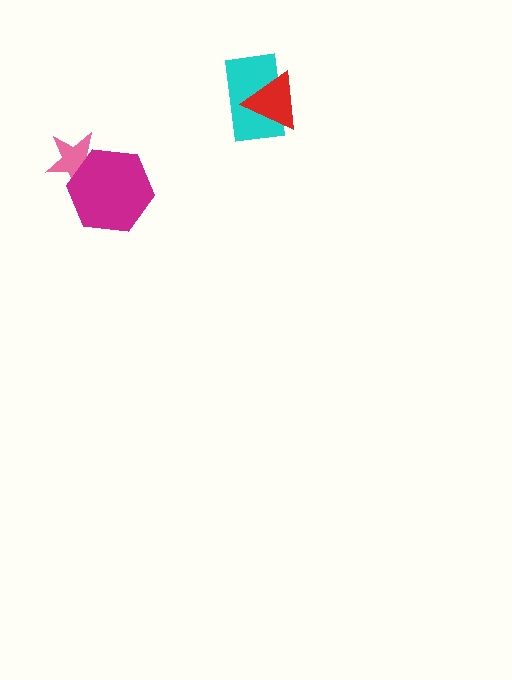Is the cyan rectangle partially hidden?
Yes, it is partially covered by another shape.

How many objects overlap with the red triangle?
1 object overlaps with the red triangle.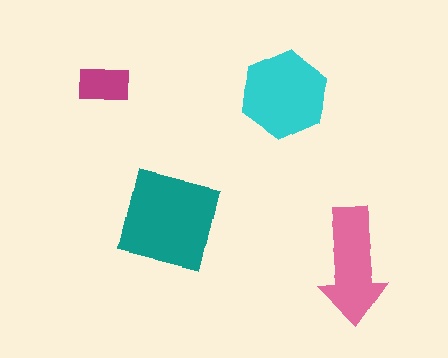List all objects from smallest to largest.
The magenta rectangle, the pink arrow, the cyan hexagon, the teal square.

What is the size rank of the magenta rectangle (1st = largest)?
4th.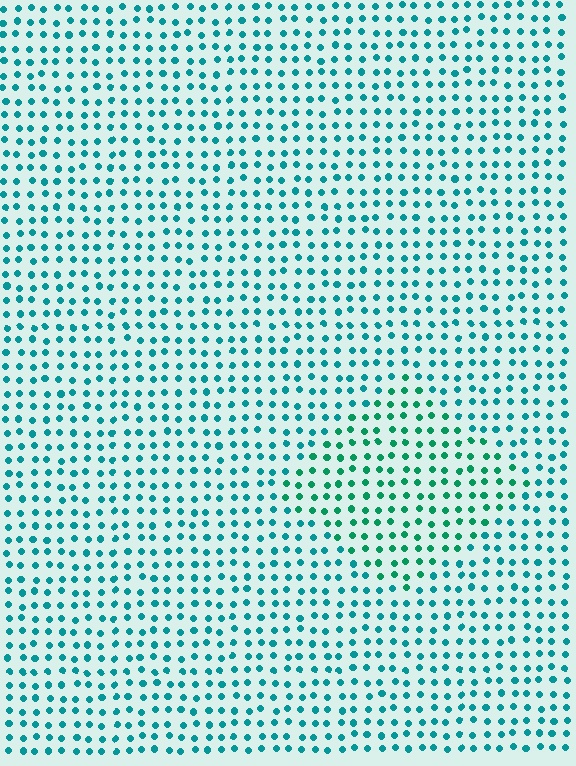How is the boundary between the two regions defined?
The boundary is defined purely by a slight shift in hue (about 26 degrees). Spacing, size, and orientation are identical on both sides.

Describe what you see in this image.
The image is filled with small teal elements in a uniform arrangement. A diamond-shaped region is visible where the elements are tinted to a slightly different hue, forming a subtle color boundary.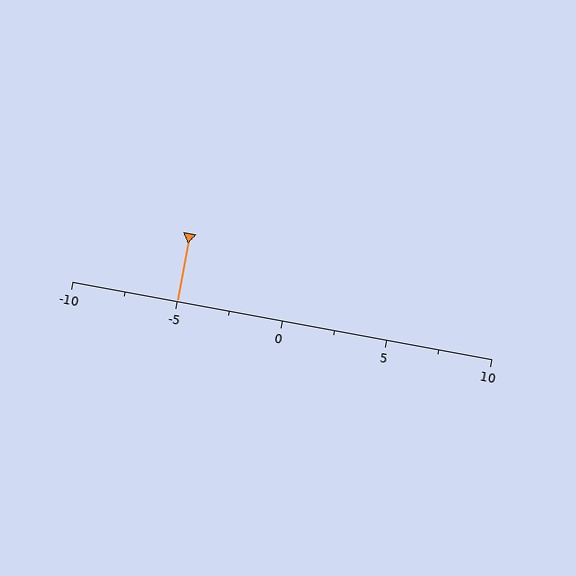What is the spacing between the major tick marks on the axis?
The major ticks are spaced 5 apart.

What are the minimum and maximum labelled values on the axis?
The axis runs from -10 to 10.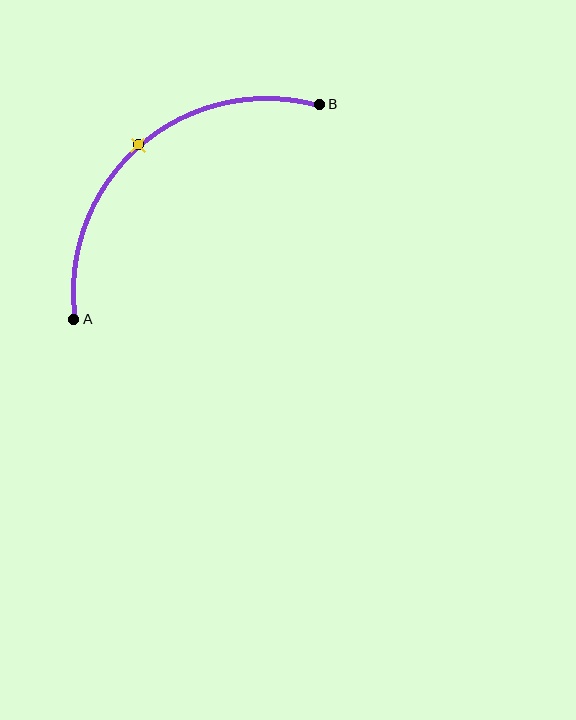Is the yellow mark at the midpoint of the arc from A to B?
Yes. The yellow mark lies on the arc at equal arc-length from both A and B — it is the arc midpoint.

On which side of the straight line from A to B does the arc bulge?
The arc bulges above and to the left of the straight line connecting A and B.